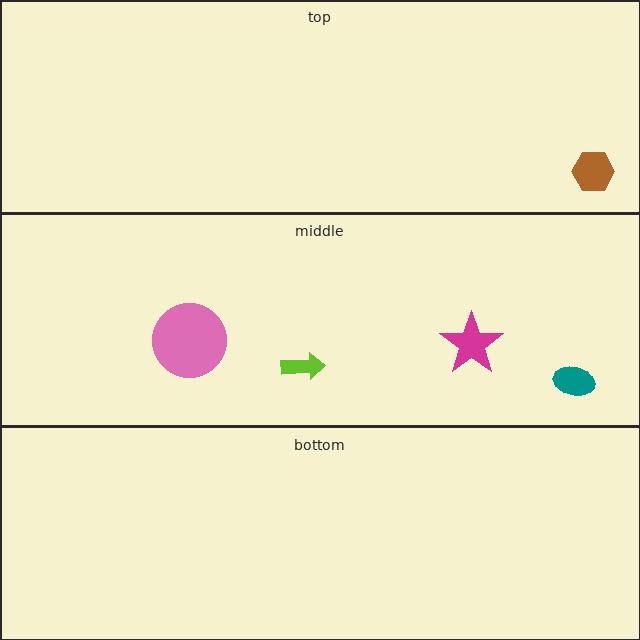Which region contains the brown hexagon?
The top region.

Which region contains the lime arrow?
The middle region.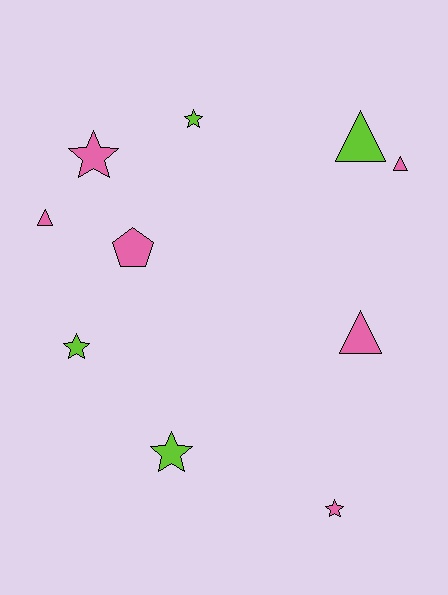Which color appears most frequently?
Pink, with 6 objects.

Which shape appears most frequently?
Star, with 5 objects.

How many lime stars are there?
There are 3 lime stars.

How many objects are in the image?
There are 10 objects.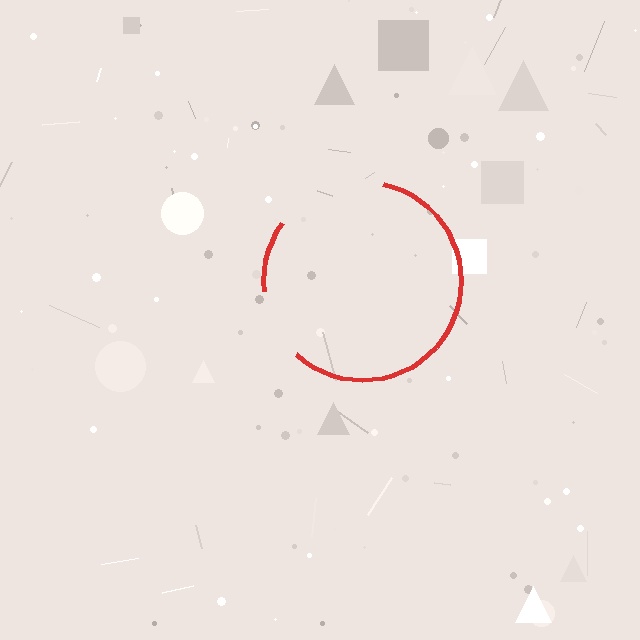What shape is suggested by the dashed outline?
The dashed outline suggests a circle.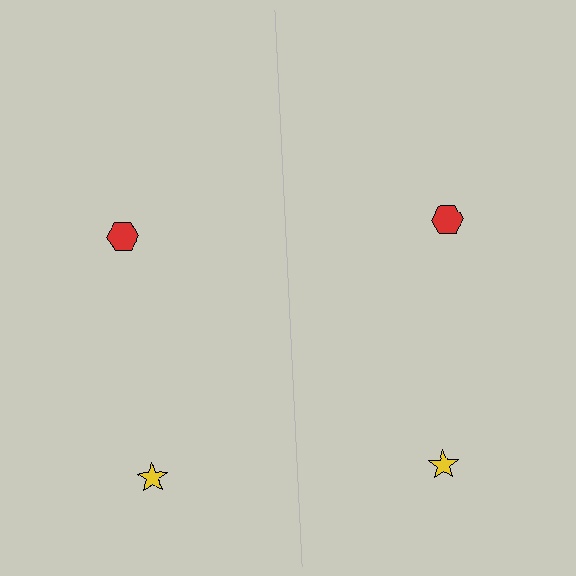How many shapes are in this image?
There are 4 shapes in this image.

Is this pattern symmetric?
Yes, this pattern has bilateral (reflection) symmetry.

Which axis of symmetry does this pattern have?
The pattern has a vertical axis of symmetry running through the center of the image.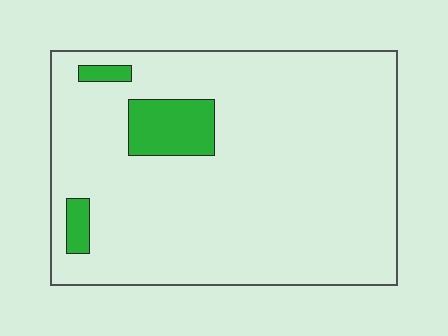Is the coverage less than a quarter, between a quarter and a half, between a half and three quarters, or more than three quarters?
Less than a quarter.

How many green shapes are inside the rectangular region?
3.